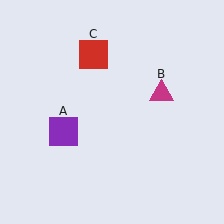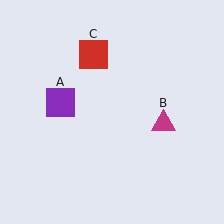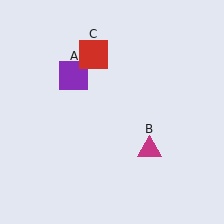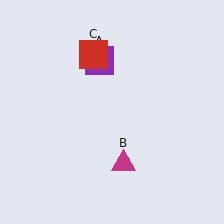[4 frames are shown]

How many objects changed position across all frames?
2 objects changed position: purple square (object A), magenta triangle (object B).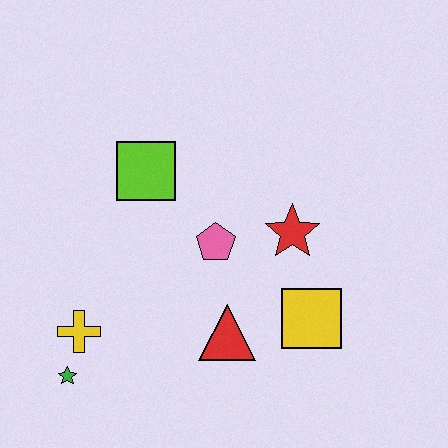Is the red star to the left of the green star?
No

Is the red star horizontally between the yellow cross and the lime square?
No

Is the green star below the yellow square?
Yes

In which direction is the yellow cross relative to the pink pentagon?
The yellow cross is to the left of the pink pentagon.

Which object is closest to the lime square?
The pink pentagon is closest to the lime square.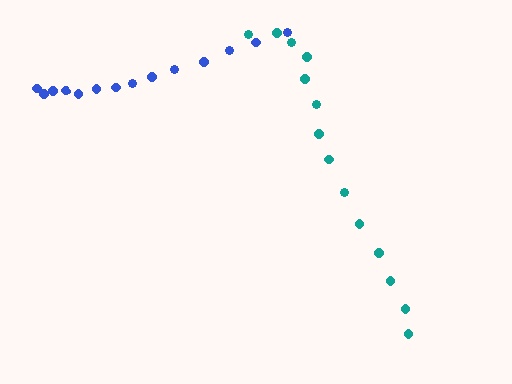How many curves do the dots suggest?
There are 2 distinct paths.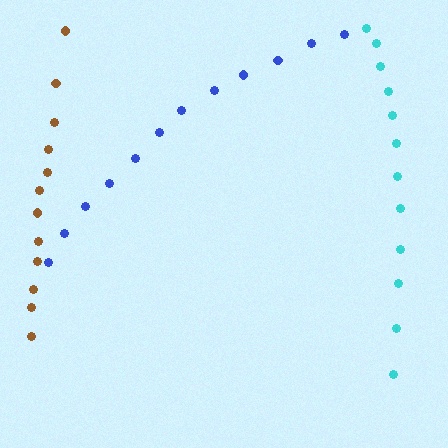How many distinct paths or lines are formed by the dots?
There are 3 distinct paths.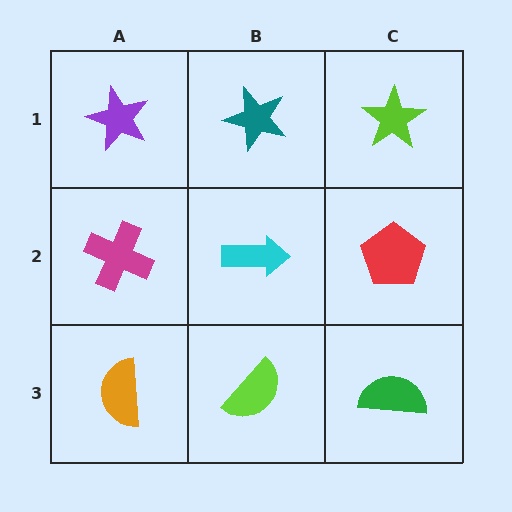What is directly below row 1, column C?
A red pentagon.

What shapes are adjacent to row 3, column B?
A cyan arrow (row 2, column B), an orange semicircle (row 3, column A), a green semicircle (row 3, column C).